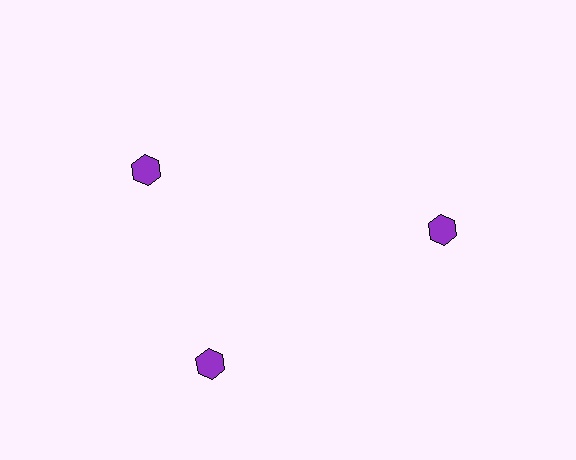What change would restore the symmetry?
The symmetry would be restored by rotating it back into even spacing with its neighbors so that all 3 hexagons sit at equal angles and equal distance from the center.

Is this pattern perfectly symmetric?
No. The 3 purple hexagons are arranged in a ring, but one element near the 11 o'clock position is rotated out of alignment along the ring, breaking the 3-fold rotational symmetry.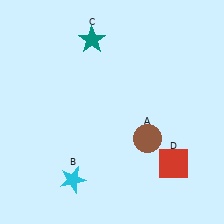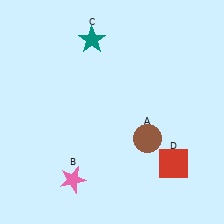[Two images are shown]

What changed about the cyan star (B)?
In Image 1, B is cyan. In Image 2, it changed to pink.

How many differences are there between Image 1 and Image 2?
There is 1 difference between the two images.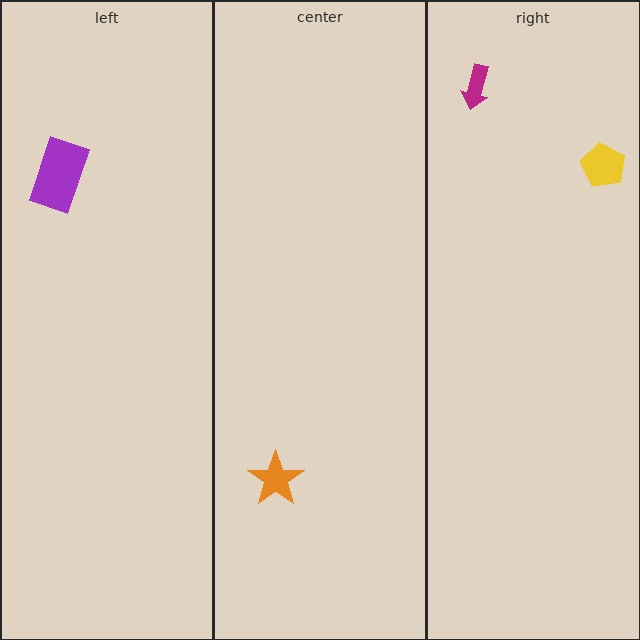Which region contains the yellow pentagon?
The right region.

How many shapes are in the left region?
1.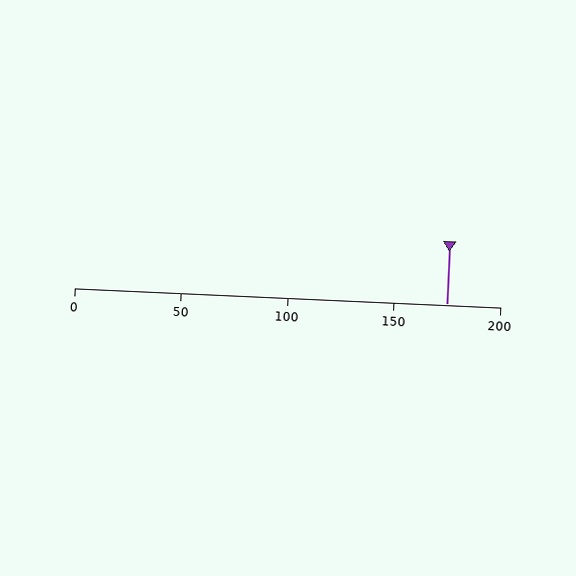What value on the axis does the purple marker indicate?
The marker indicates approximately 175.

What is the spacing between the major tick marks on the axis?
The major ticks are spaced 50 apart.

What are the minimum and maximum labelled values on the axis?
The axis runs from 0 to 200.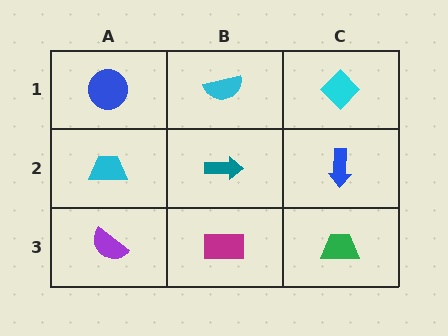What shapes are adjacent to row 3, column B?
A teal arrow (row 2, column B), a purple semicircle (row 3, column A), a green trapezoid (row 3, column C).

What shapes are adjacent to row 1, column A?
A cyan trapezoid (row 2, column A), a cyan semicircle (row 1, column B).